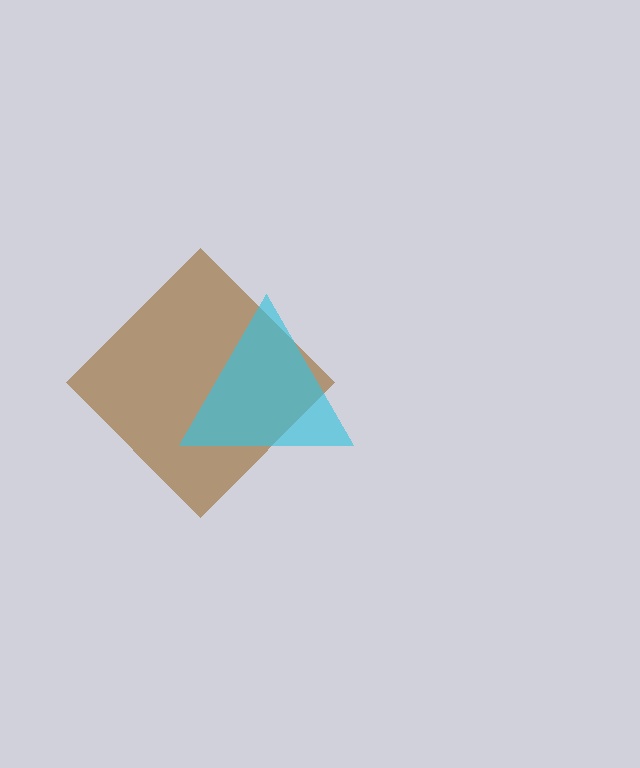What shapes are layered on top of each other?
The layered shapes are: a brown diamond, a cyan triangle.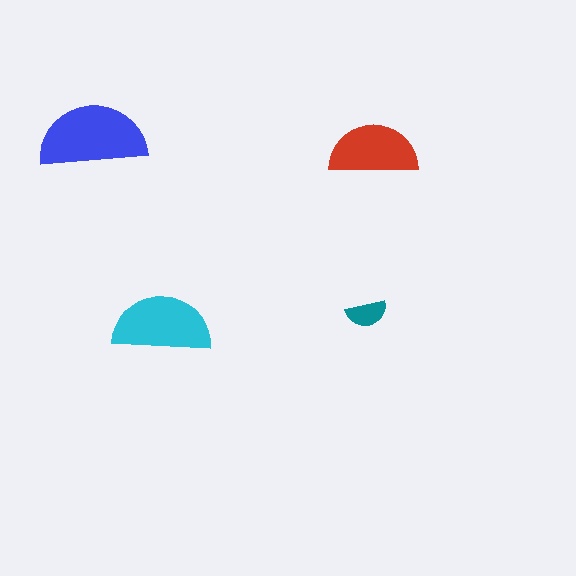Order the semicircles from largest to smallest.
the blue one, the cyan one, the red one, the teal one.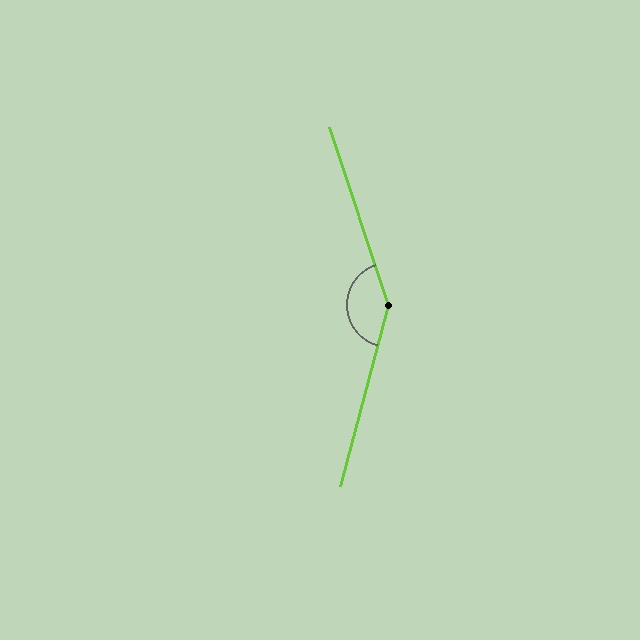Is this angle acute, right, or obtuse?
It is obtuse.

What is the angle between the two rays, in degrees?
Approximately 146 degrees.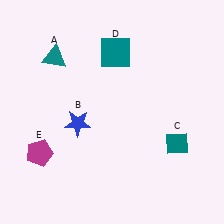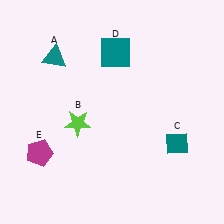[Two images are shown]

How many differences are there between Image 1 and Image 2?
There is 1 difference between the two images.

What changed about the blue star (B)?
In Image 1, B is blue. In Image 2, it changed to lime.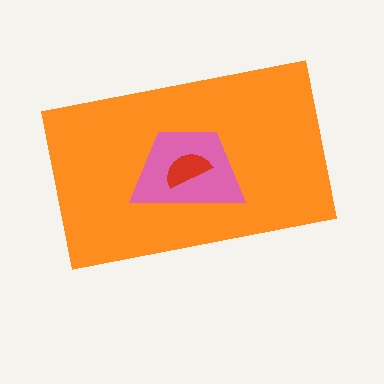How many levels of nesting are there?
3.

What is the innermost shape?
The red semicircle.